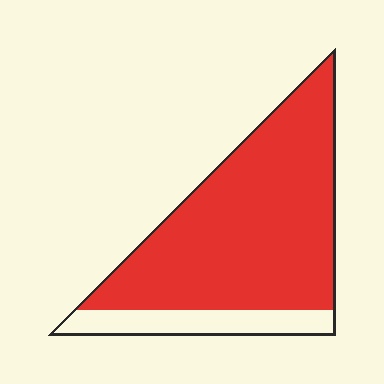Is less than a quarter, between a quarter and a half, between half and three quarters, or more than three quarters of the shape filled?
More than three quarters.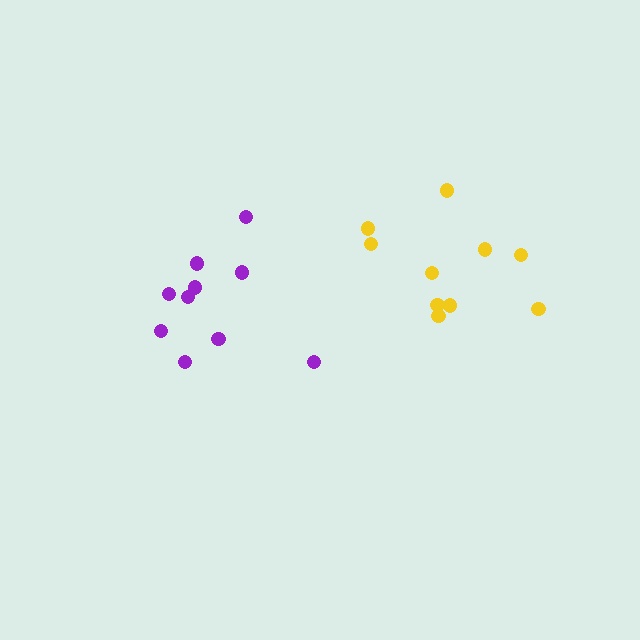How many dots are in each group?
Group 1: 10 dots, Group 2: 10 dots (20 total).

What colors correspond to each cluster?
The clusters are colored: yellow, purple.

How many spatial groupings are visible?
There are 2 spatial groupings.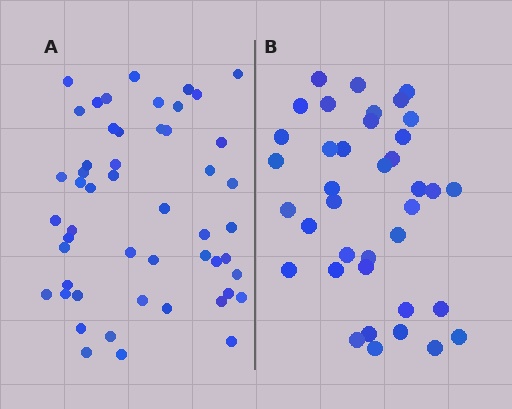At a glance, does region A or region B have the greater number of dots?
Region A (the left region) has more dots.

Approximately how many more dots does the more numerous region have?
Region A has approximately 15 more dots than region B.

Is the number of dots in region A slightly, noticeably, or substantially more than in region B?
Region A has noticeably more, but not dramatically so. The ratio is roughly 1.3 to 1.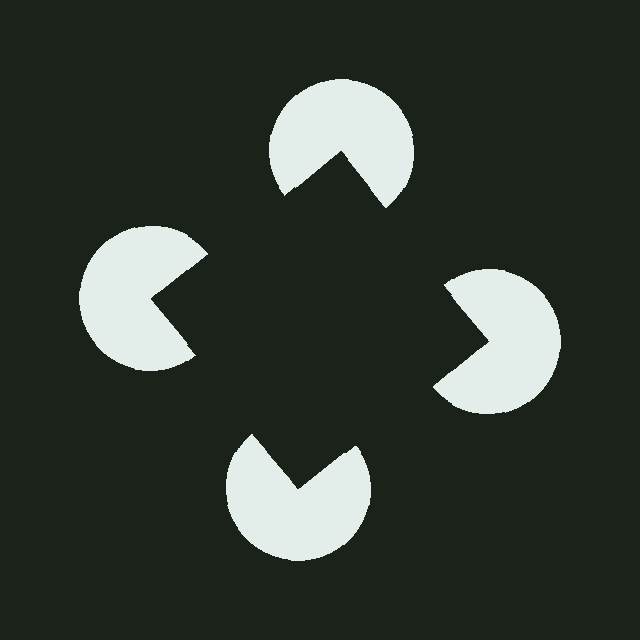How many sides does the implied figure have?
4 sides.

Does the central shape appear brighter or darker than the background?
It typically appears slightly darker than the background, even though no actual brightness change is drawn.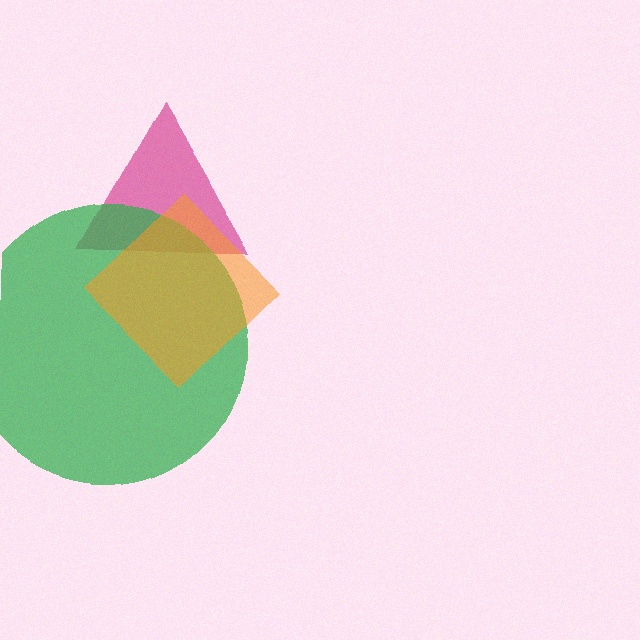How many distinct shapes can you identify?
There are 3 distinct shapes: a magenta triangle, a green circle, an orange diamond.